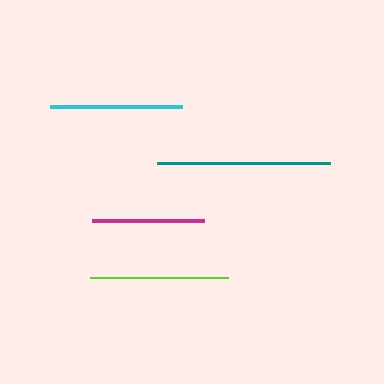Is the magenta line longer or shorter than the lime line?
The lime line is longer than the magenta line.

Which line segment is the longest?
The teal line is the longest at approximately 173 pixels.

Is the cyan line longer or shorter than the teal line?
The teal line is longer than the cyan line.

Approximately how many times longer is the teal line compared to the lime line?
The teal line is approximately 1.3 times the length of the lime line.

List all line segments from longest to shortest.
From longest to shortest: teal, lime, cyan, magenta.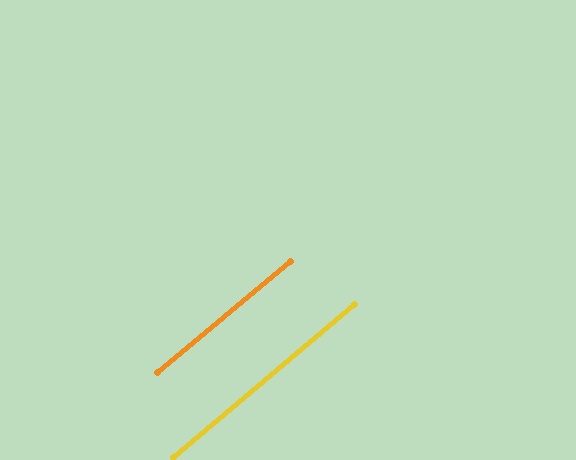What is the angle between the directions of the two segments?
Approximately 1 degree.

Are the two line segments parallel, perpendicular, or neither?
Parallel — their directions differ by only 0.6°.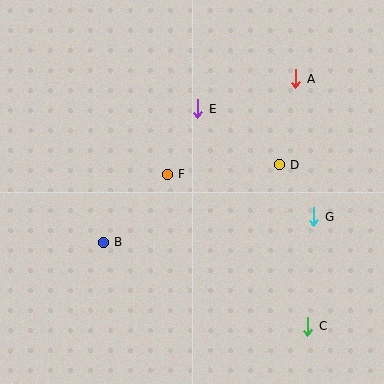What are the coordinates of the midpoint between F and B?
The midpoint between F and B is at (135, 208).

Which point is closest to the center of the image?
Point F at (167, 174) is closest to the center.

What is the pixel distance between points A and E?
The distance between A and E is 103 pixels.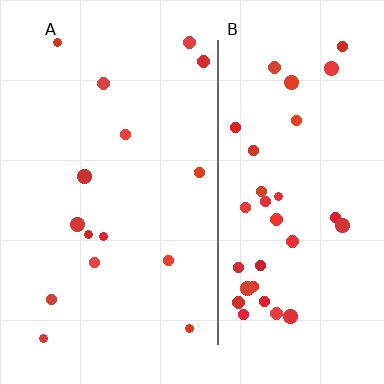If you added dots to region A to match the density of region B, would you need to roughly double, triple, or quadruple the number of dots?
Approximately double.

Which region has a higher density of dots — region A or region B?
B (the right).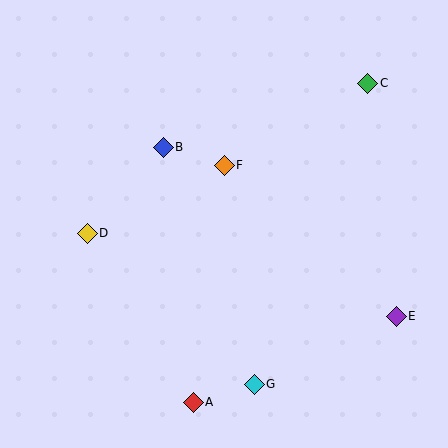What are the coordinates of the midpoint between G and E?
The midpoint between G and E is at (325, 350).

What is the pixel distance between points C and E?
The distance between C and E is 235 pixels.